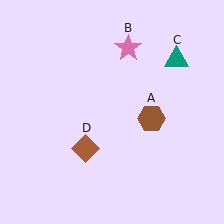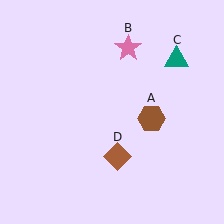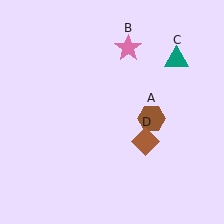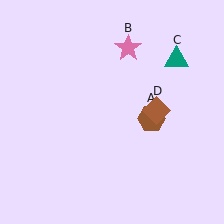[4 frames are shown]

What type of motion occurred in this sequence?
The brown diamond (object D) rotated counterclockwise around the center of the scene.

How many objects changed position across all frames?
1 object changed position: brown diamond (object D).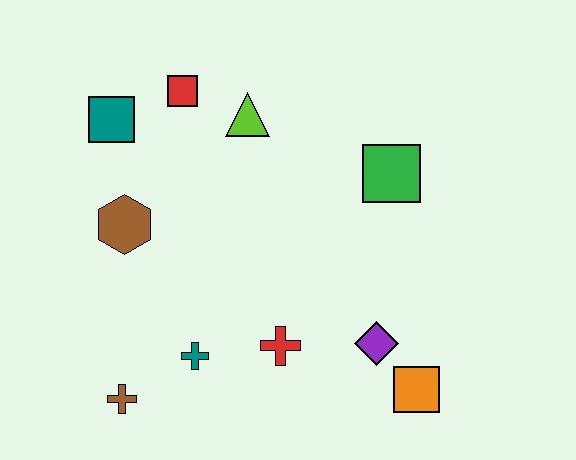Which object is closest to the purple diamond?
The orange square is closest to the purple diamond.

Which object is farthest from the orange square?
The teal square is farthest from the orange square.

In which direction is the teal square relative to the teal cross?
The teal square is above the teal cross.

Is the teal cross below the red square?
Yes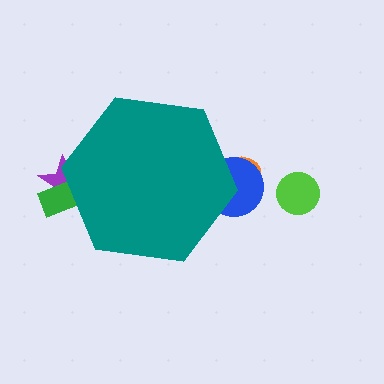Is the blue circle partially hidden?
Yes, the blue circle is partially hidden behind the teal hexagon.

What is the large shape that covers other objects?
A teal hexagon.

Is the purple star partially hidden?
Yes, the purple star is partially hidden behind the teal hexagon.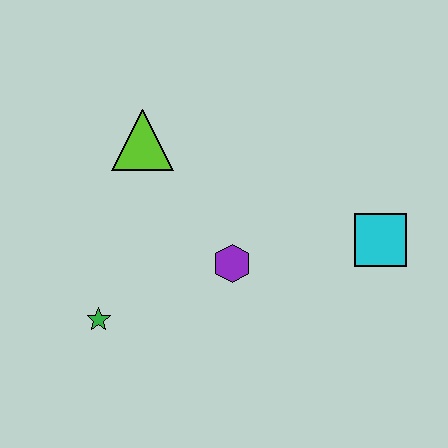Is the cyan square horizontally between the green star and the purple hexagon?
No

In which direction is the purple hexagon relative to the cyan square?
The purple hexagon is to the left of the cyan square.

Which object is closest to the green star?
The purple hexagon is closest to the green star.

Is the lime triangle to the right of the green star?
Yes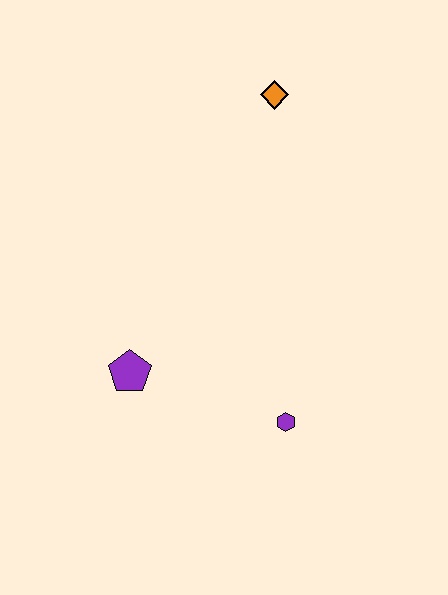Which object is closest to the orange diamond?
The purple pentagon is closest to the orange diamond.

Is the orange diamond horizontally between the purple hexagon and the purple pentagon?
Yes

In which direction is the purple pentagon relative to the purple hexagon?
The purple pentagon is to the left of the purple hexagon.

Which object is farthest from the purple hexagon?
The orange diamond is farthest from the purple hexagon.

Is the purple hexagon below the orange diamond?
Yes